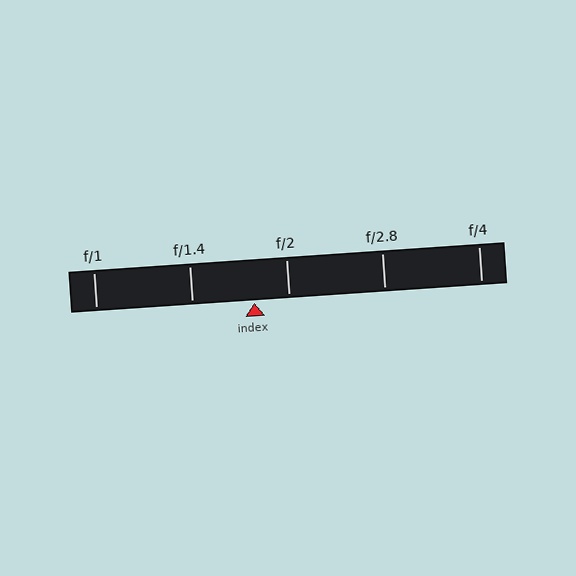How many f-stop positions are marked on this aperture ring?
There are 5 f-stop positions marked.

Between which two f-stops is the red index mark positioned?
The index mark is between f/1.4 and f/2.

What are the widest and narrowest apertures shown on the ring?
The widest aperture shown is f/1 and the narrowest is f/4.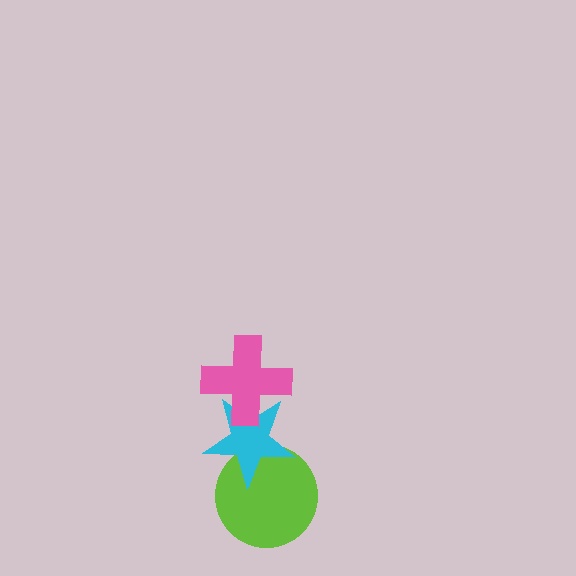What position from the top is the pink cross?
The pink cross is 1st from the top.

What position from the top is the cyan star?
The cyan star is 2nd from the top.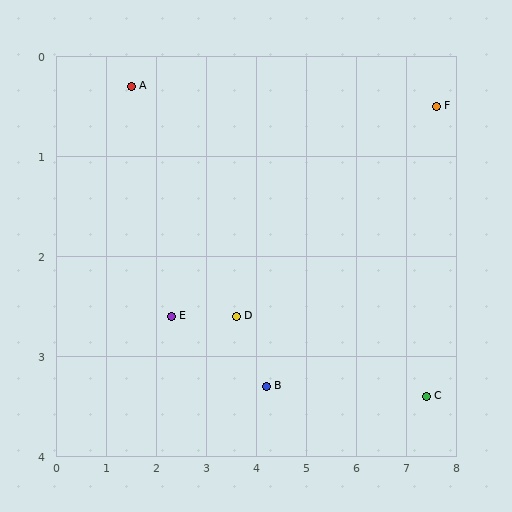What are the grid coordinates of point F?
Point F is at approximately (7.6, 0.5).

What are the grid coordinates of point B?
Point B is at approximately (4.2, 3.3).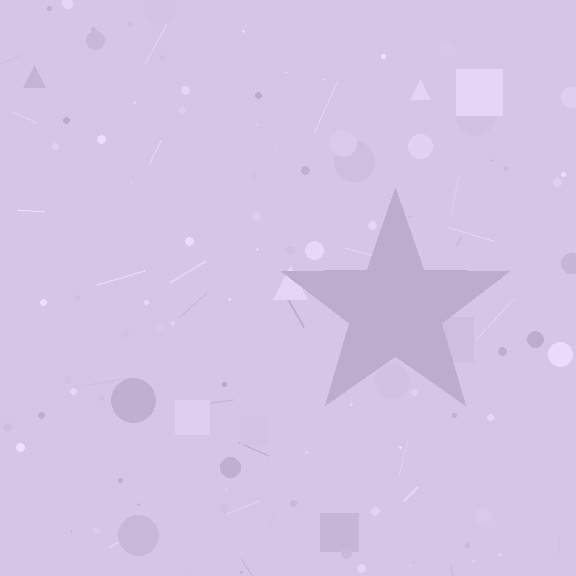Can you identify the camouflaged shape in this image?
The camouflaged shape is a star.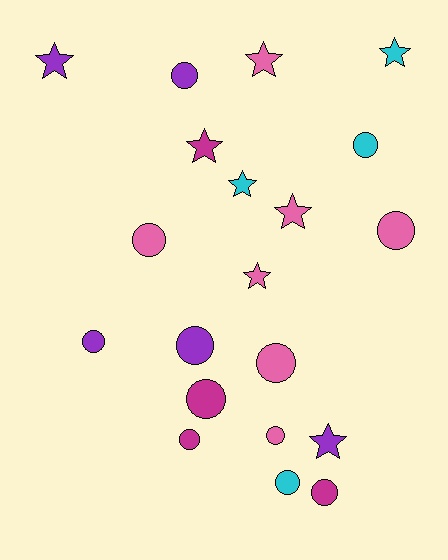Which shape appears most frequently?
Circle, with 12 objects.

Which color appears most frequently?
Pink, with 7 objects.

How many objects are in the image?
There are 20 objects.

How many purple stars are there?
There are 2 purple stars.